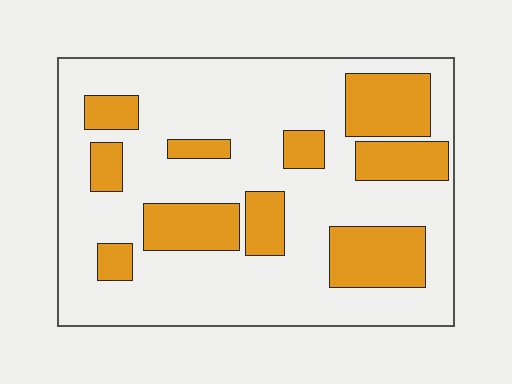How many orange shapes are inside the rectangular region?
10.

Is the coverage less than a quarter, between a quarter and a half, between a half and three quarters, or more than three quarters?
Between a quarter and a half.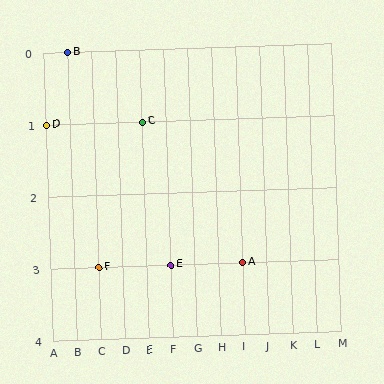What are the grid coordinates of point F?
Point F is at grid coordinates (C, 3).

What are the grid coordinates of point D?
Point D is at grid coordinates (A, 1).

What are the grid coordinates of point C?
Point C is at grid coordinates (E, 1).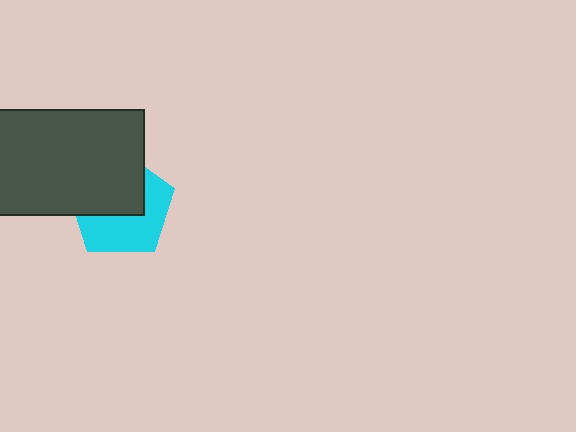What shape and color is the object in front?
The object in front is a dark gray rectangle.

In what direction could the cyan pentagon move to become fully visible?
The cyan pentagon could move toward the lower-right. That would shift it out from behind the dark gray rectangle entirely.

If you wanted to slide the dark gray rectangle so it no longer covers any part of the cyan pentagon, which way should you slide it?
Slide it toward the upper-left — that is the most direct way to separate the two shapes.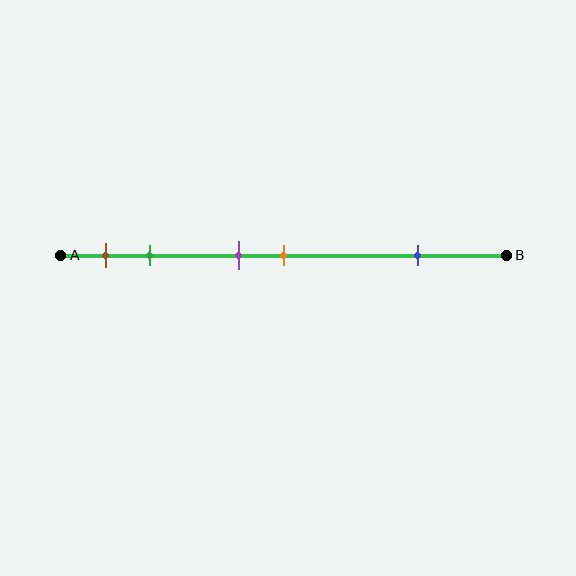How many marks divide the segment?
There are 5 marks dividing the segment.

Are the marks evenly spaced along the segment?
No, the marks are not evenly spaced.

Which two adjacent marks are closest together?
The purple and orange marks are the closest adjacent pair.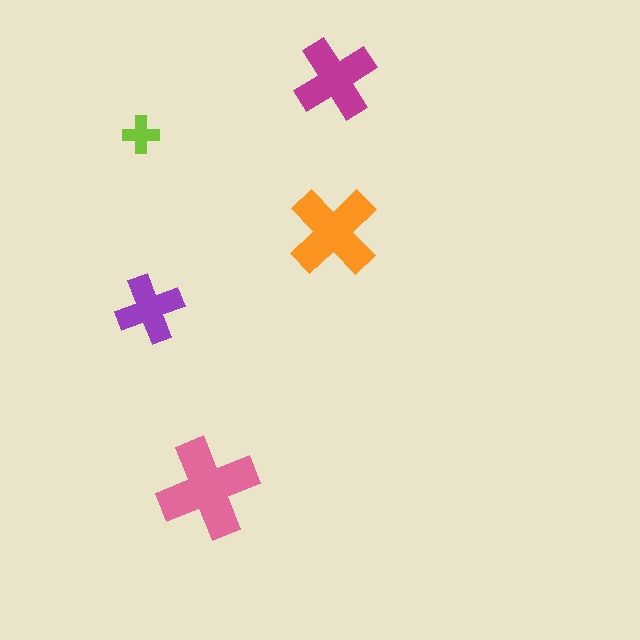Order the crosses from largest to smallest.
the pink one, the orange one, the magenta one, the purple one, the lime one.